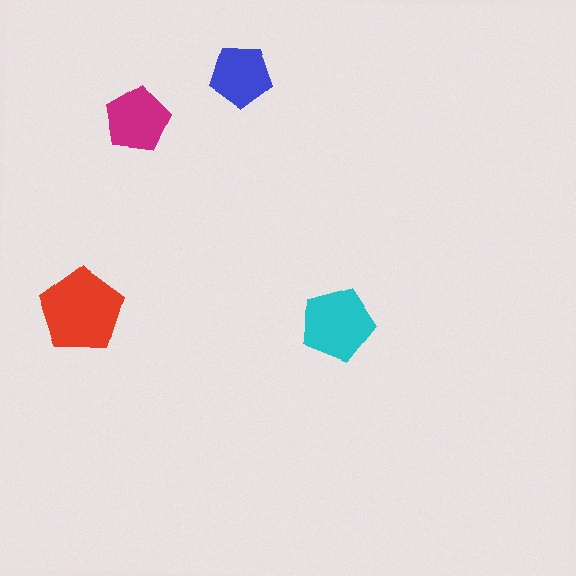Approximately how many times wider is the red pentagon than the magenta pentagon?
About 1.5 times wider.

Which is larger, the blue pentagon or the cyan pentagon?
The cyan one.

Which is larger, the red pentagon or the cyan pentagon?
The red one.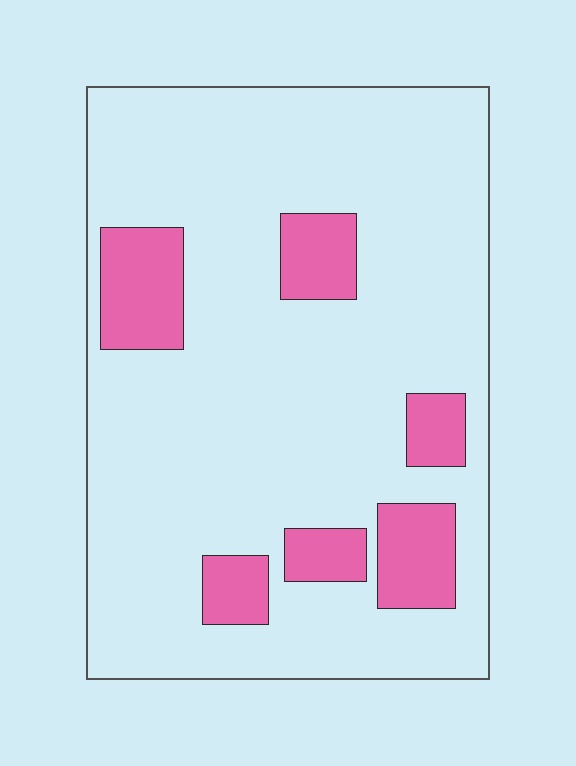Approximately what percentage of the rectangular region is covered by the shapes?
Approximately 15%.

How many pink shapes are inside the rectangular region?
6.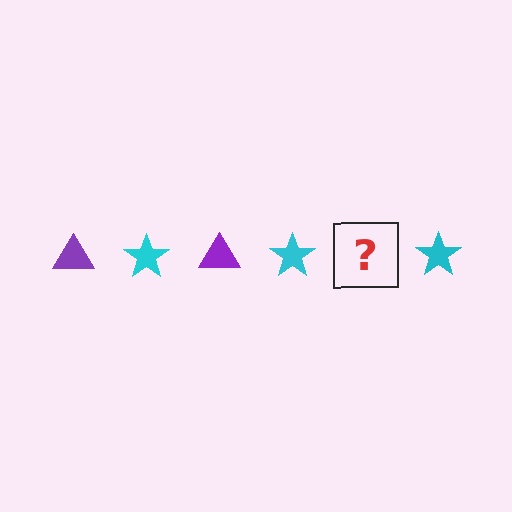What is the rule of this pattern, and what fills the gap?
The rule is that the pattern alternates between purple triangle and cyan star. The gap should be filled with a purple triangle.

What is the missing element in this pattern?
The missing element is a purple triangle.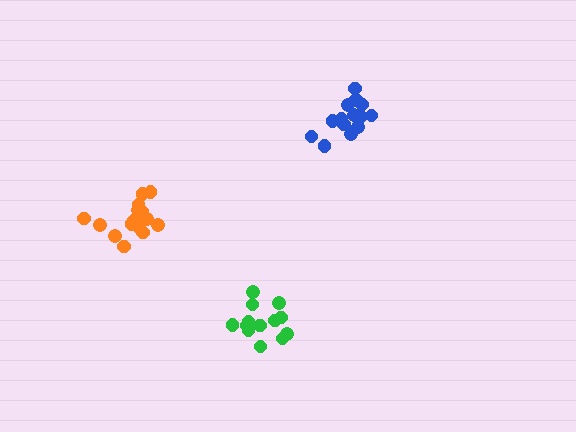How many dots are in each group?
Group 1: 14 dots, Group 2: 15 dots, Group 3: 15 dots (44 total).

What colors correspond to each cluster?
The clusters are colored: blue, orange, green.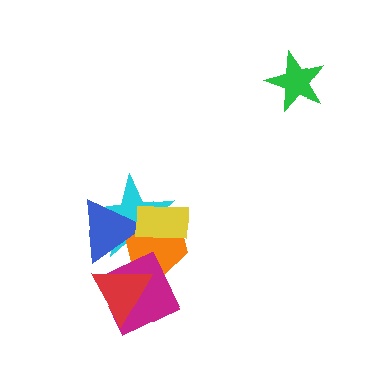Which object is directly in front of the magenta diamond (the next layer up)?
The red triangle is directly in front of the magenta diamond.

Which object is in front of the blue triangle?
The yellow rectangle is in front of the blue triangle.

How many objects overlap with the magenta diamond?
4 objects overlap with the magenta diamond.